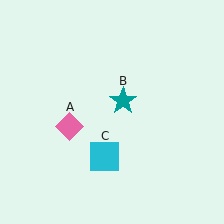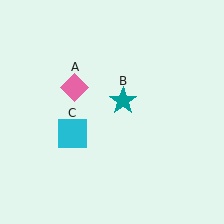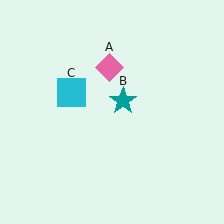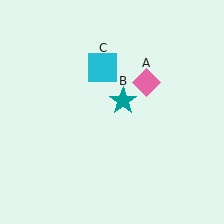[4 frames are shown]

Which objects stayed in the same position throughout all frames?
Teal star (object B) remained stationary.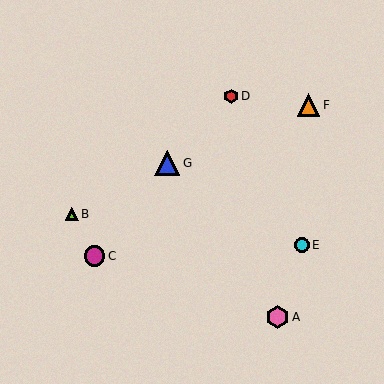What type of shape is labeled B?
Shape B is a lime triangle.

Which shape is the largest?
The blue triangle (labeled G) is the largest.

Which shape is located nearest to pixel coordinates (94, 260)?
The magenta circle (labeled C) at (95, 256) is nearest to that location.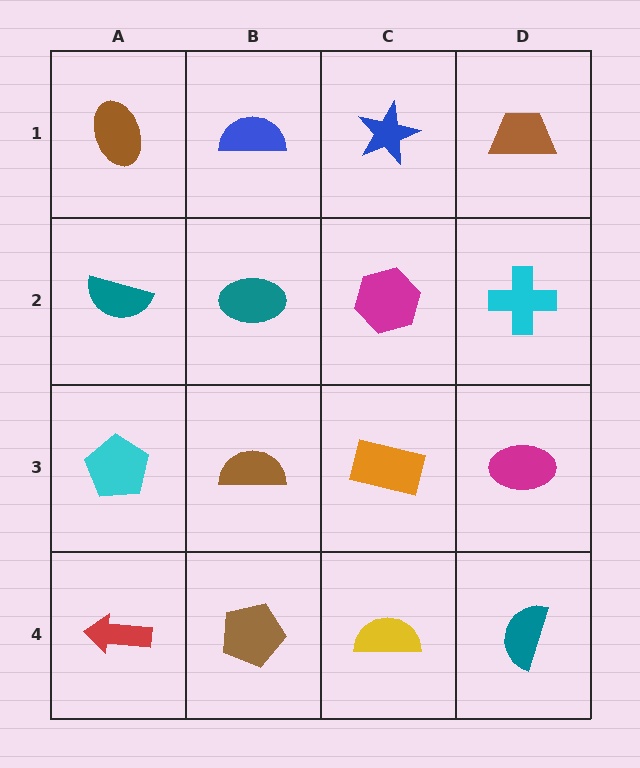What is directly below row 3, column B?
A brown pentagon.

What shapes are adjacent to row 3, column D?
A cyan cross (row 2, column D), a teal semicircle (row 4, column D), an orange rectangle (row 3, column C).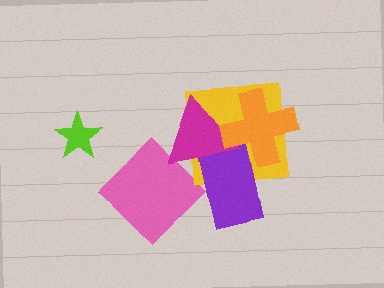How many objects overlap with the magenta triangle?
3 objects overlap with the magenta triangle.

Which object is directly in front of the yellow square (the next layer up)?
The purple rectangle is directly in front of the yellow square.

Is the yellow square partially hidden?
Yes, it is partially covered by another shape.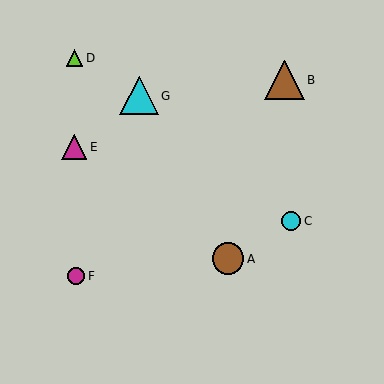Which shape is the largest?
The brown triangle (labeled B) is the largest.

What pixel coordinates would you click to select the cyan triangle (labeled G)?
Click at (139, 96) to select the cyan triangle G.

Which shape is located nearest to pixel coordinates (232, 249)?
The brown circle (labeled A) at (228, 259) is nearest to that location.